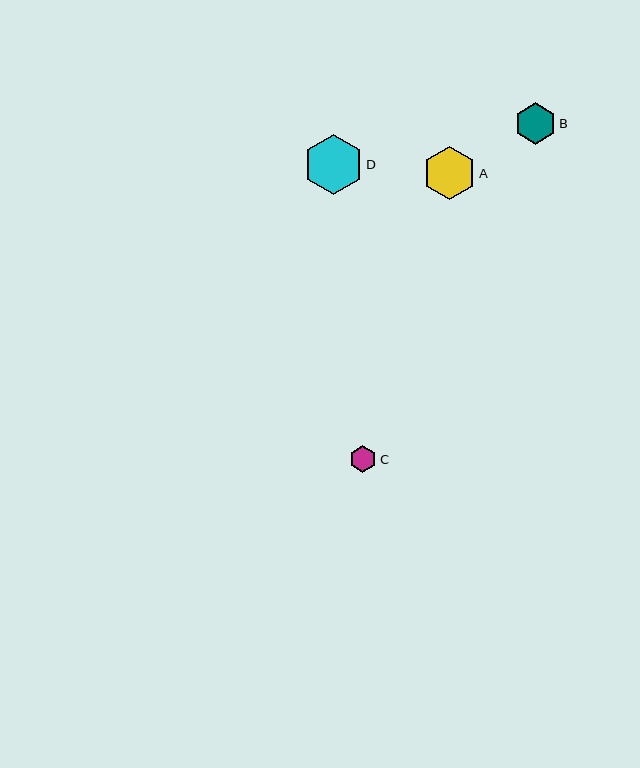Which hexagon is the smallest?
Hexagon C is the smallest with a size of approximately 27 pixels.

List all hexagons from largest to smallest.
From largest to smallest: D, A, B, C.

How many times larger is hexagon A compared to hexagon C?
Hexagon A is approximately 2.0 times the size of hexagon C.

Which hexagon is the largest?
Hexagon D is the largest with a size of approximately 60 pixels.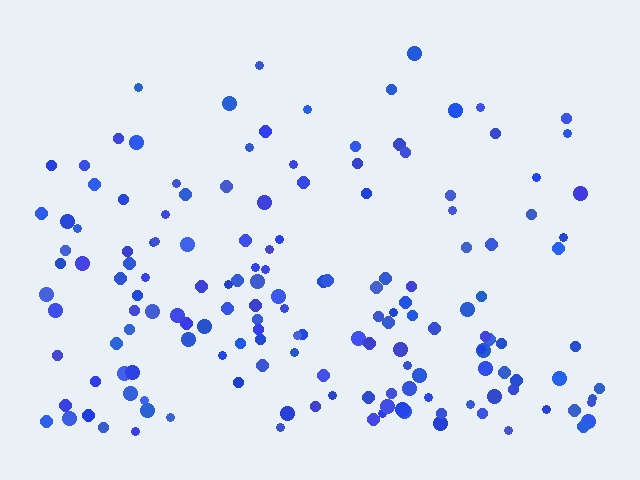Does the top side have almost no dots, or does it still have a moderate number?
Still a moderate number, just noticeably fewer than the bottom.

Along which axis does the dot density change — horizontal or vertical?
Vertical.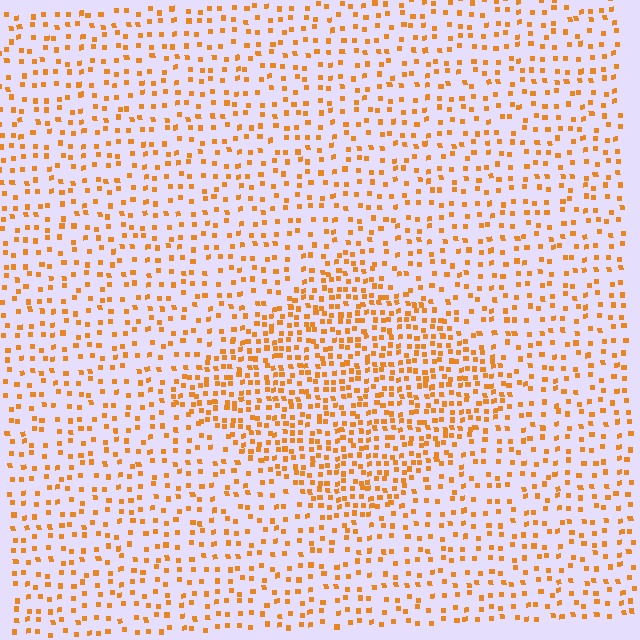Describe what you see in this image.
The image contains small orange elements arranged at two different densities. A diamond-shaped region is visible where the elements are more densely packed than the surrounding area.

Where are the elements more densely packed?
The elements are more densely packed inside the diamond boundary.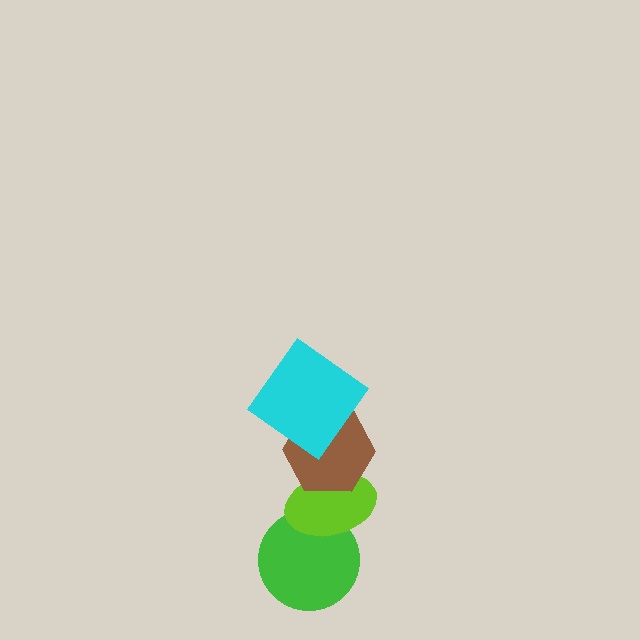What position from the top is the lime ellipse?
The lime ellipse is 3rd from the top.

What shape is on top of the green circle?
The lime ellipse is on top of the green circle.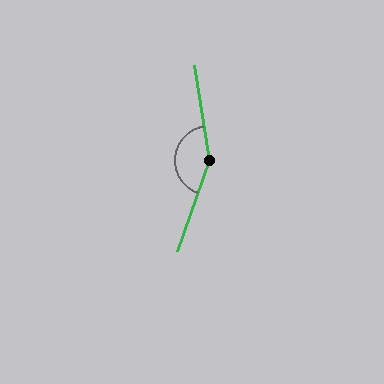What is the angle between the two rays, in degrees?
Approximately 151 degrees.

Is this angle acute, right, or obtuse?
It is obtuse.